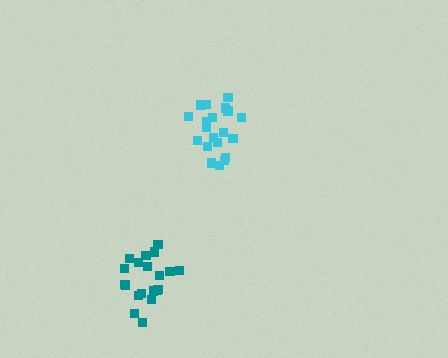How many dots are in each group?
Group 1: 20 dots, Group 2: 21 dots (41 total).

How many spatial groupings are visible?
There are 2 spatial groupings.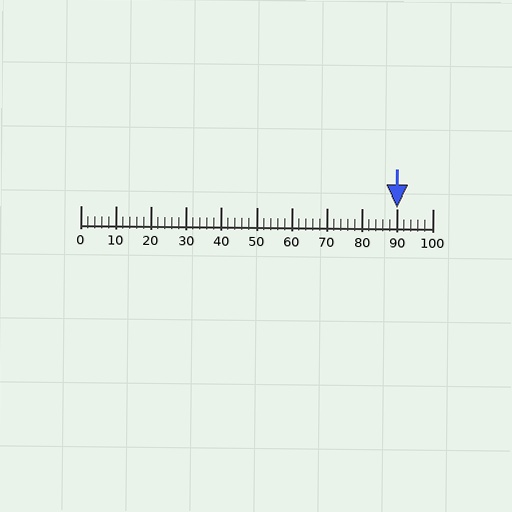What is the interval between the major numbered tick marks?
The major tick marks are spaced 10 units apart.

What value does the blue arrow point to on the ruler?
The blue arrow points to approximately 90.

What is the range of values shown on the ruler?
The ruler shows values from 0 to 100.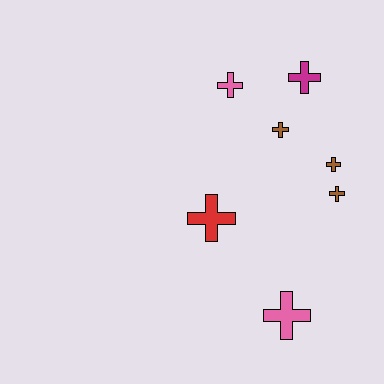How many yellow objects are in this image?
There are no yellow objects.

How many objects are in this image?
There are 7 objects.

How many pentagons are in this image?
There are no pentagons.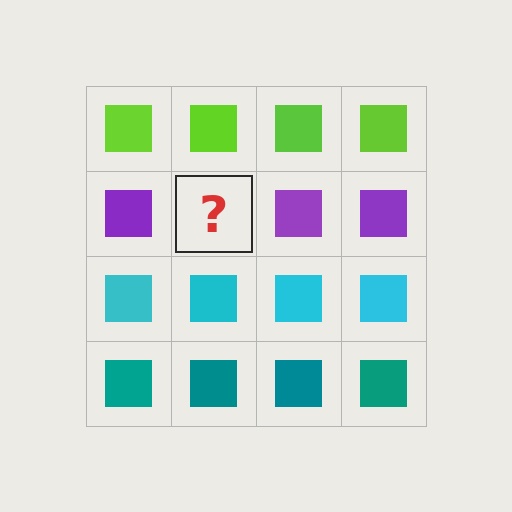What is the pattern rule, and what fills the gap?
The rule is that each row has a consistent color. The gap should be filled with a purple square.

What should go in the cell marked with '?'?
The missing cell should contain a purple square.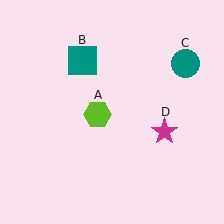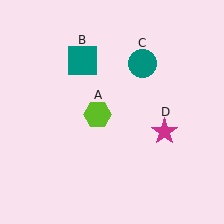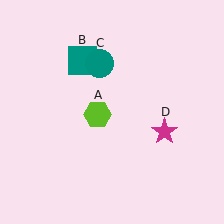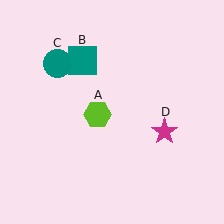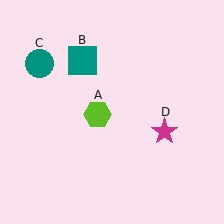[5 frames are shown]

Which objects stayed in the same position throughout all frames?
Lime hexagon (object A) and teal square (object B) and magenta star (object D) remained stationary.